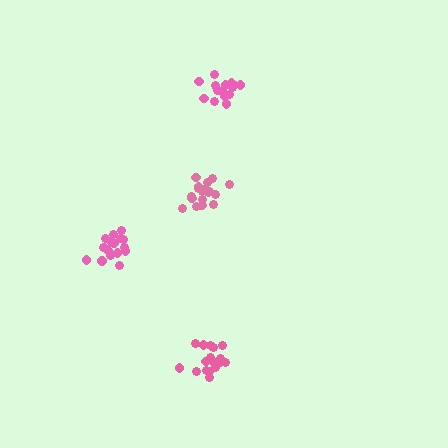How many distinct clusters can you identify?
There are 4 distinct clusters.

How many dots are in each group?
Group 1: 18 dots, Group 2: 15 dots, Group 3: 17 dots, Group 4: 17 dots (67 total).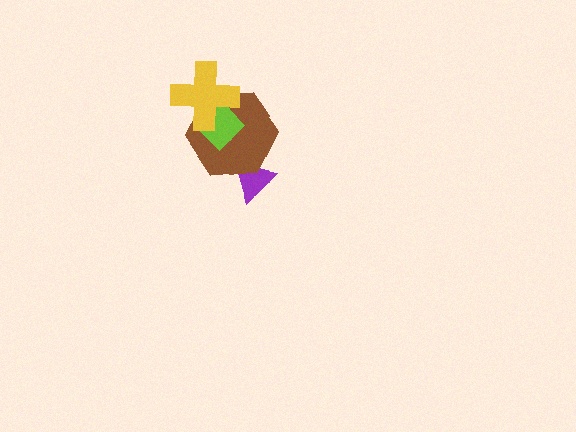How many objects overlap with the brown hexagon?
3 objects overlap with the brown hexagon.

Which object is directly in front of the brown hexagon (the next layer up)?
The lime diamond is directly in front of the brown hexagon.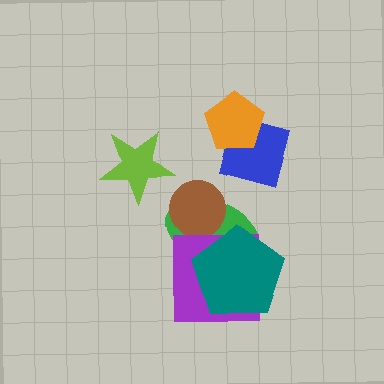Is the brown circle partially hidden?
No, no other shape covers it.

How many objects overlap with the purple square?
2 objects overlap with the purple square.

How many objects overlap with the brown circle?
1 object overlaps with the brown circle.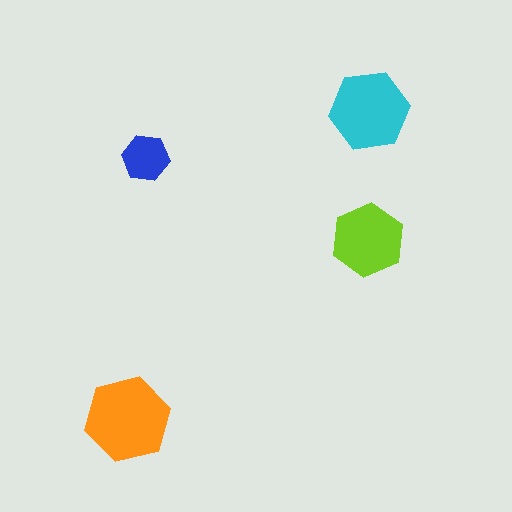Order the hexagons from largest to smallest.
the orange one, the cyan one, the lime one, the blue one.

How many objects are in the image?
There are 4 objects in the image.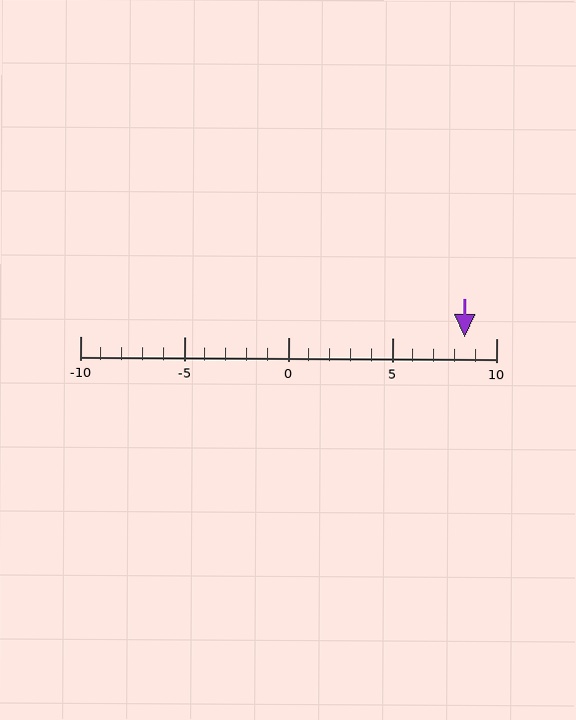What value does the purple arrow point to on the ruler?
The purple arrow points to approximately 8.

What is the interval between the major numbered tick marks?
The major tick marks are spaced 5 units apart.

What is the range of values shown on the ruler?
The ruler shows values from -10 to 10.